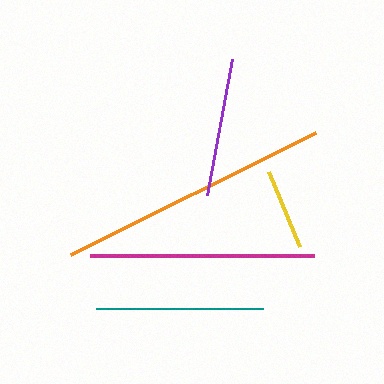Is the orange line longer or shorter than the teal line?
The orange line is longer than the teal line.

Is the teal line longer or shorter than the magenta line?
The magenta line is longer than the teal line.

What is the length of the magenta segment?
The magenta segment is approximately 224 pixels long.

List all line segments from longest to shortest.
From longest to shortest: orange, magenta, teal, purple, yellow.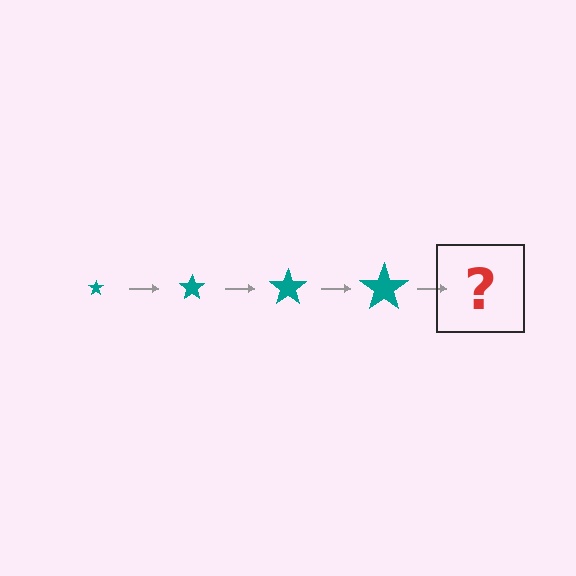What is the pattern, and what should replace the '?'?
The pattern is that the star gets progressively larger each step. The '?' should be a teal star, larger than the previous one.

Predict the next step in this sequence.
The next step is a teal star, larger than the previous one.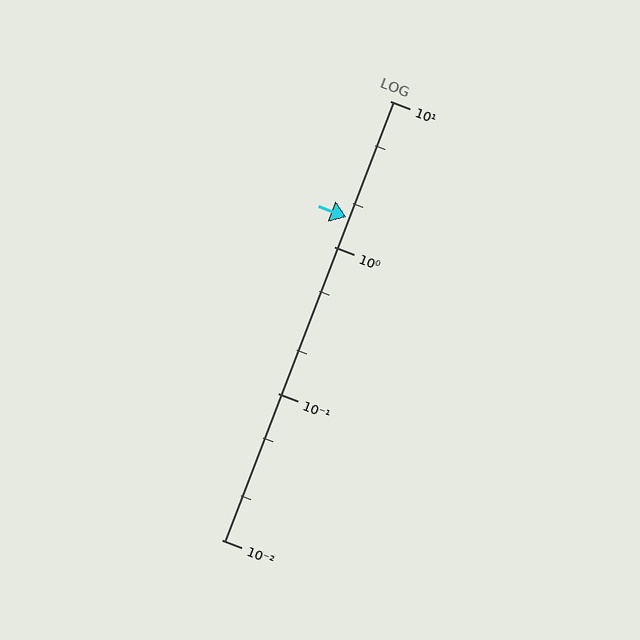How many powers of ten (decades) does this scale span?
The scale spans 3 decades, from 0.01 to 10.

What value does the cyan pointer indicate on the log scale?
The pointer indicates approximately 1.6.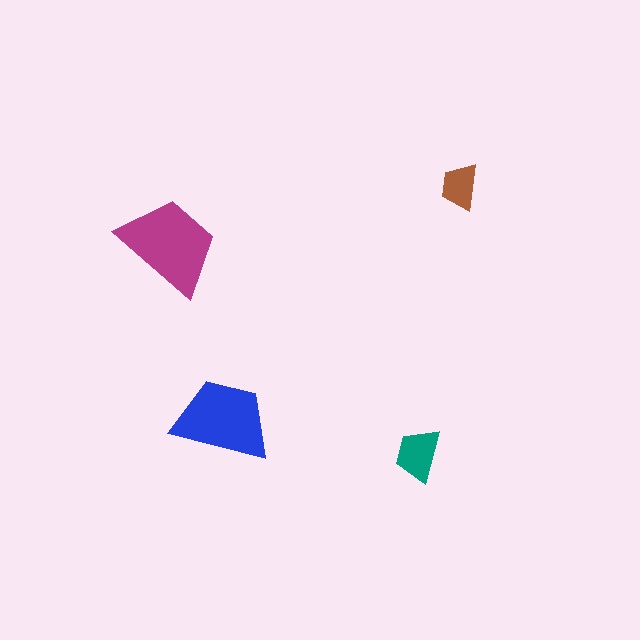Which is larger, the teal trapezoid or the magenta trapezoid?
The magenta one.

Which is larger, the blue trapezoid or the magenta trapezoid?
The magenta one.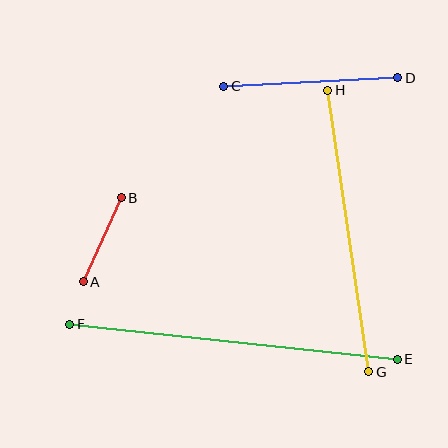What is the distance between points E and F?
The distance is approximately 330 pixels.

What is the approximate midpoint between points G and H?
The midpoint is at approximately (348, 231) pixels.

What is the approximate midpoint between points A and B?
The midpoint is at approximately (102, 240) pixels.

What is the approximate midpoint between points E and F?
The midpoint is at approximately (234, 342) pixels.